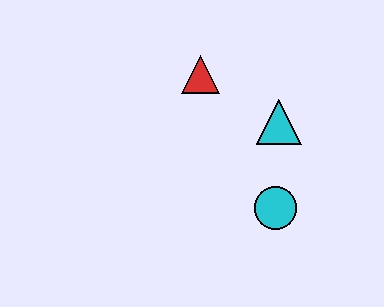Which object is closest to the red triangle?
The cyan triangle is closest to the red triangle.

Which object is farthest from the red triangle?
The cyan circle is farthest from the red triangle.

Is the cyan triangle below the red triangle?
Yes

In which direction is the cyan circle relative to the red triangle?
The cyan circle is below the red triangle.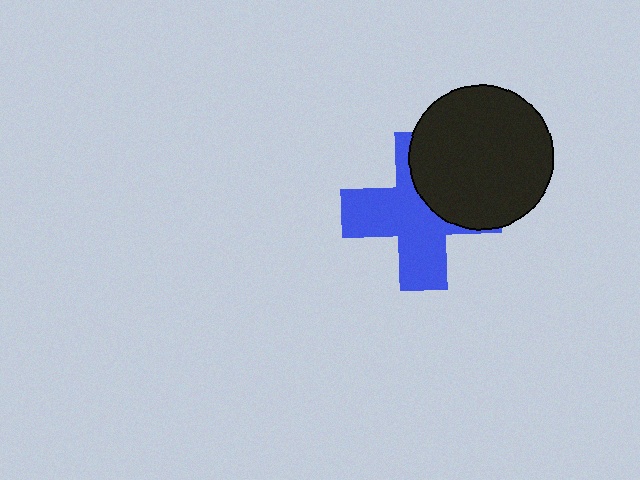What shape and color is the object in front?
The object in front is a black circle.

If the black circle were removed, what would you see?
You would see the complete blue cross.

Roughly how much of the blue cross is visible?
About half of it is visible (roughly 63%).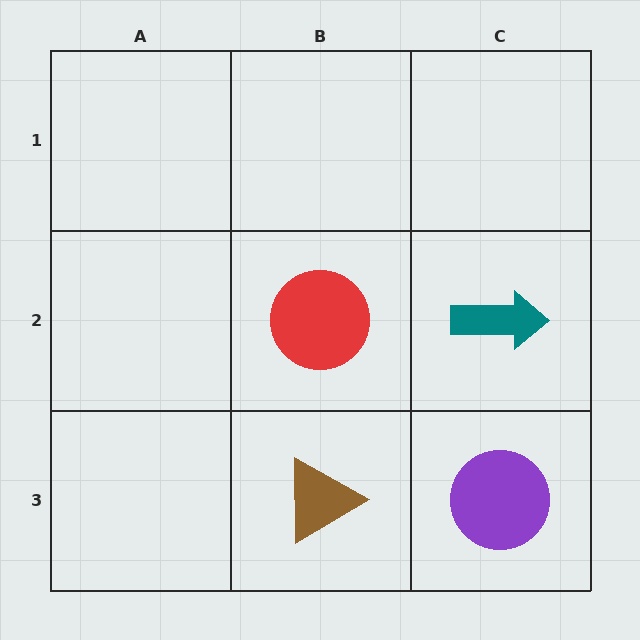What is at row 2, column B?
A red circle.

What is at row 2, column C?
A teal arrow.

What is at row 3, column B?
A brown triangle.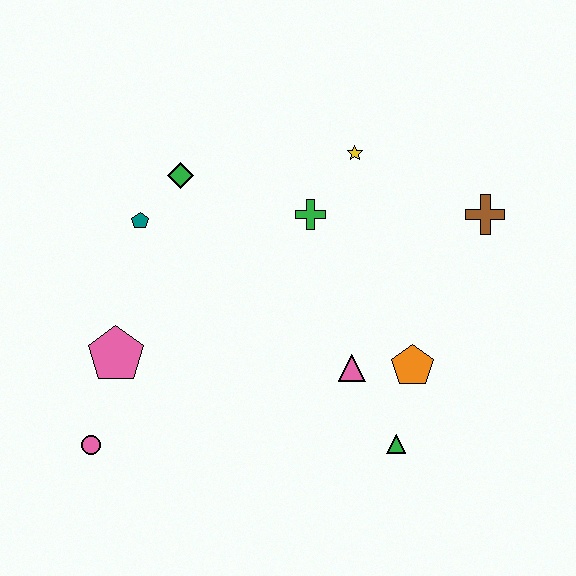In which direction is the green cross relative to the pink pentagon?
The green cross is to the right of the pink pentagon.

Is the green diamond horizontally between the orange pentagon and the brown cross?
No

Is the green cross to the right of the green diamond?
Yes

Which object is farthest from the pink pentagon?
The brown cross is farthest from the pink pentagon.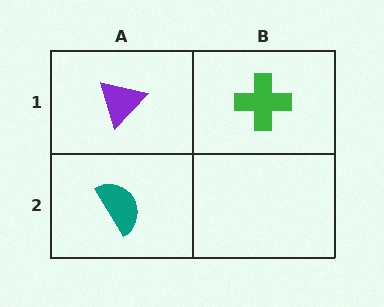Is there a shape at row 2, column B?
No, that cell is empty.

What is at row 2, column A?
A teal semicircle.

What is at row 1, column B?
A green cross.